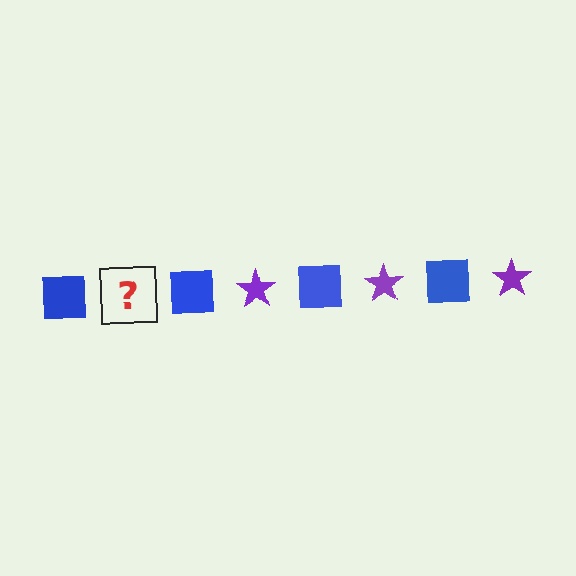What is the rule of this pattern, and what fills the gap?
The rule is that the pattern alternates between blue square and purple star. The gap should be filled with a purple star.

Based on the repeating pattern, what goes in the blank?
The blank should be a purple star.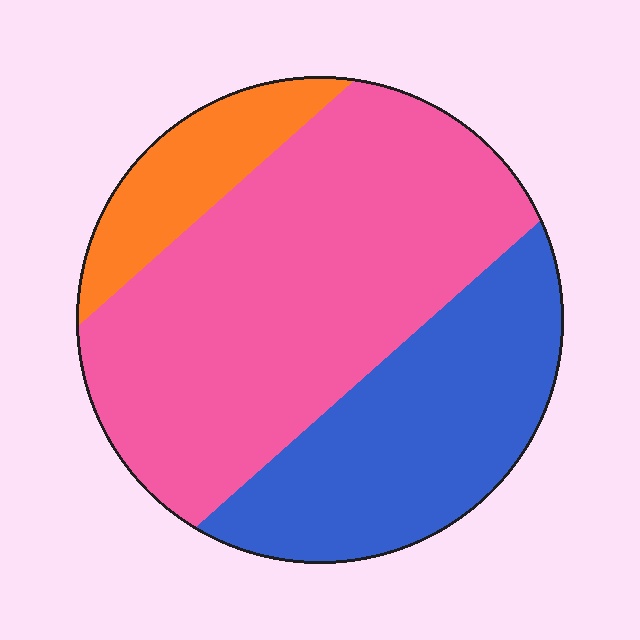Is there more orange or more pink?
Pink.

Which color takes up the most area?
Pink, at roughly 55%.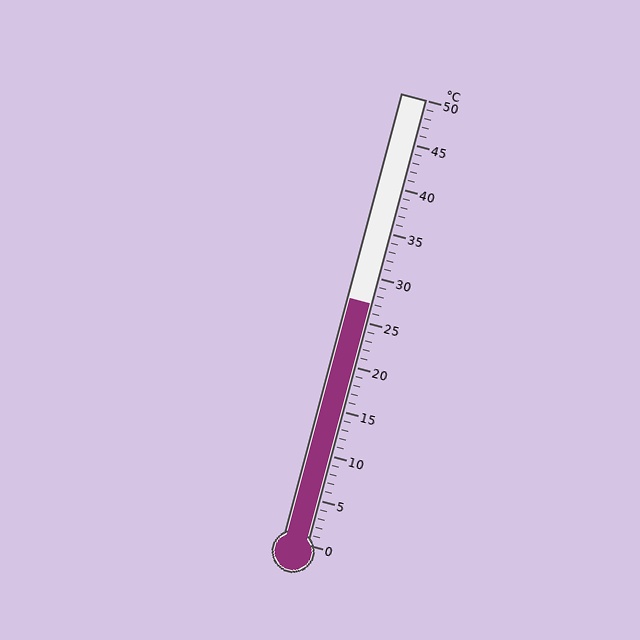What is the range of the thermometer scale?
The thermometer scale ranges from 0°C to 50°C.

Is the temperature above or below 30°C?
The temperature is below 30°C.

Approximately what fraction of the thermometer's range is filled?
The thermometer is filled to approximately 55% of its range.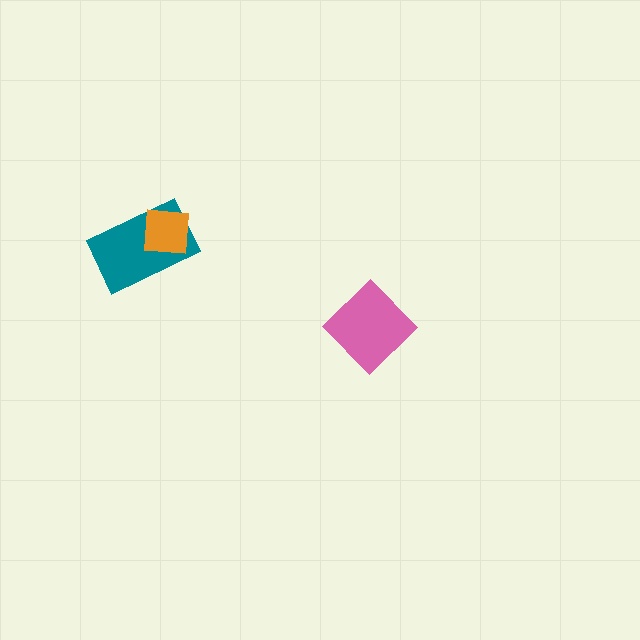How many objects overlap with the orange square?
1 object overlaps with the orange square.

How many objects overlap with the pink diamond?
0 objects overlap with the pink diamond.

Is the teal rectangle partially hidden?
Yes, it is partially covered by another shape.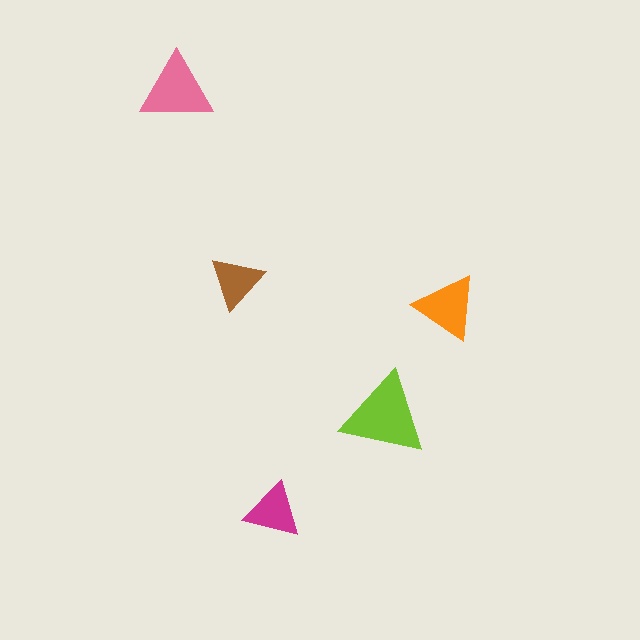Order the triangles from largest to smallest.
the lime one, the pink one, the orange one, the magenta one, the brown one.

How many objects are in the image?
There are 5 objects in the image.